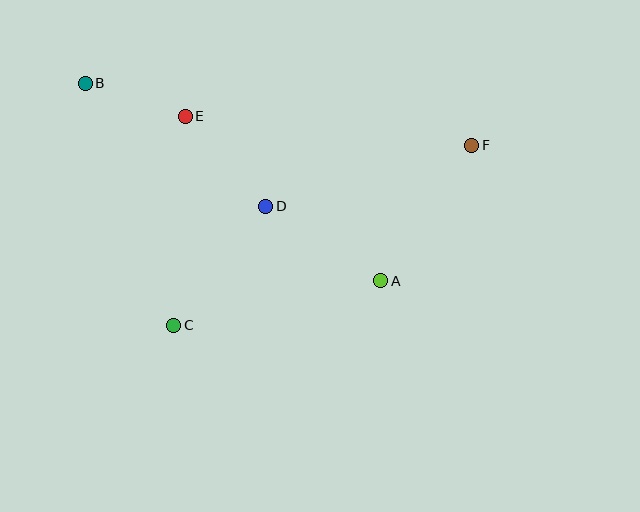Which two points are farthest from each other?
Points B and F are farthest from each other.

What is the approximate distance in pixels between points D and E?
The distance between D and E is approximately 121 pixels.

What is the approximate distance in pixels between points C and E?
The distance between C and E is approximately 209 pixels.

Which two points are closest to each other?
Points B and E are closest to each other.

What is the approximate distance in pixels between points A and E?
The distance between A and E is approximately 255 pixels.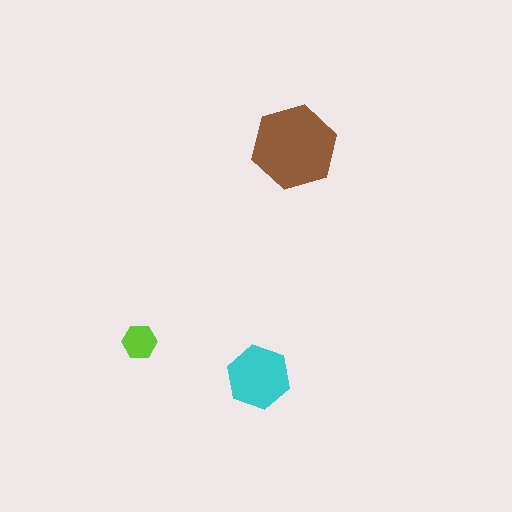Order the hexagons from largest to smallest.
the brown one, the cyan one, the lime one.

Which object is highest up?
The brown hexagon is topmost.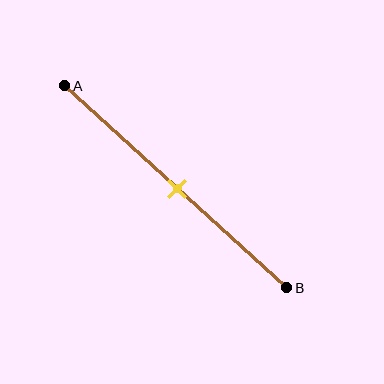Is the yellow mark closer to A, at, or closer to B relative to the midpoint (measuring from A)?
The yellow mark is approximately at the midpoint of segment AB.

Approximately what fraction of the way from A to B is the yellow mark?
The yellow mark is approximately 50% of the way from A to B.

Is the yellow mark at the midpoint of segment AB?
Yes, the mark is approximately at the midpoint.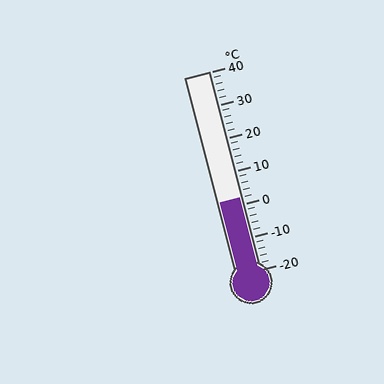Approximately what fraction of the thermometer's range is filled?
The thermometer is filled to approximately 35% of its range.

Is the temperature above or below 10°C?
The temperature is below 10°C.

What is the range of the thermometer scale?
The thermometer scale ranges from -20°C to 40°C.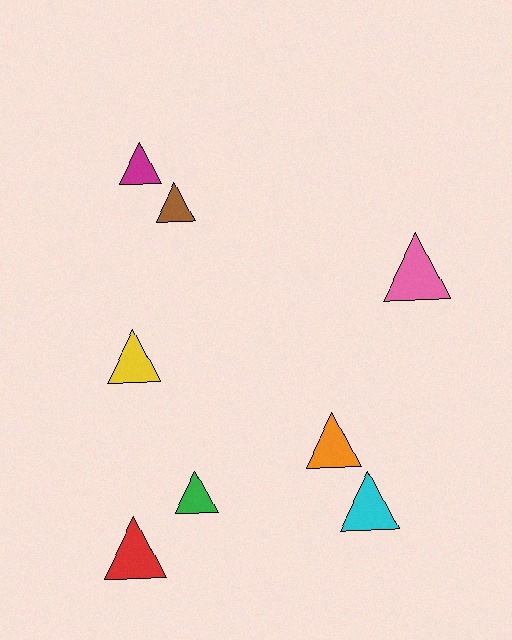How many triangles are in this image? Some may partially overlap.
There are 8 triangles.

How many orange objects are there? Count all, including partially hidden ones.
There is 1 orange object.